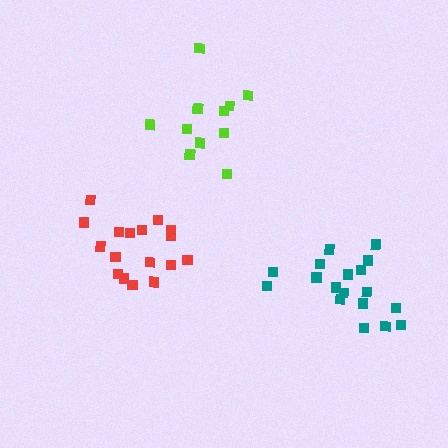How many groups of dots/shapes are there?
There are 3 groups.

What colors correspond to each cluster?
The clusters are colored: red, teal, lime.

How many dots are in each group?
Group 1: 17 dots, Group 2: 18 dots, Group 3: 13 dots (48 total).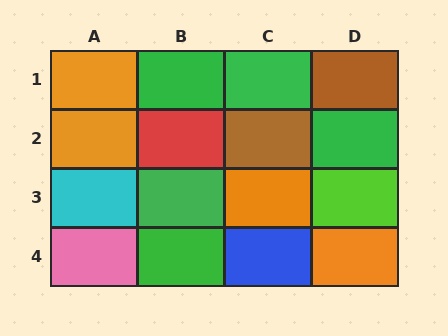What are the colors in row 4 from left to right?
Pink, green, blue, orange.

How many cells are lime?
1 cell is lime.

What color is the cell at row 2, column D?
Green.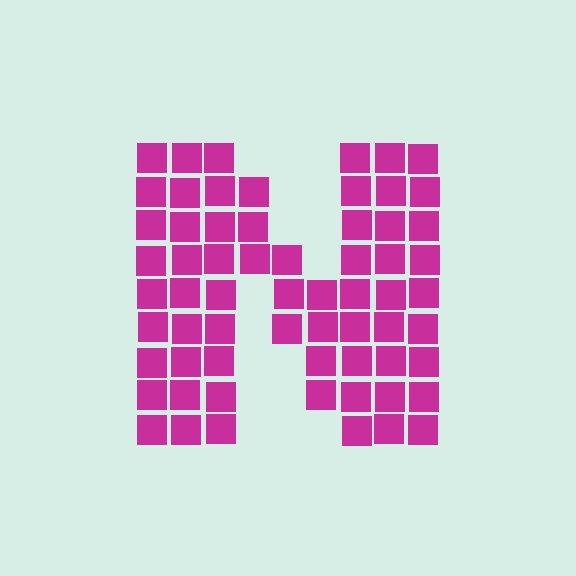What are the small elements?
The small elements are squares.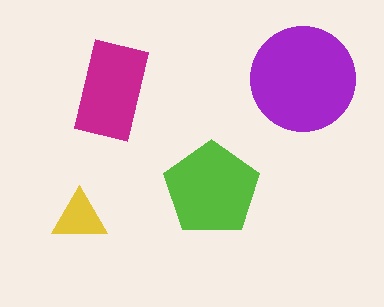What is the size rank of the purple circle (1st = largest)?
1st.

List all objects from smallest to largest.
The yellow triangle, the magenta rectangle, the lime pentagon, the purple circle.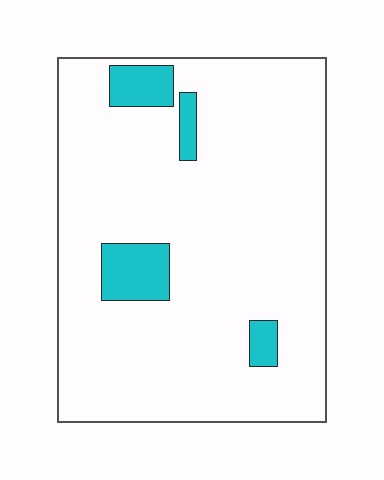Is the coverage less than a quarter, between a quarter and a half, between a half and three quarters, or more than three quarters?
Less than a quarter.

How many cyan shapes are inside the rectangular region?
4.